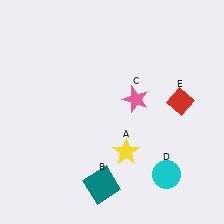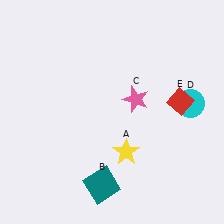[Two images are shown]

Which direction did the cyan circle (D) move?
The cyan circle (D) moved up.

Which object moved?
The cyan circle (D) moved up.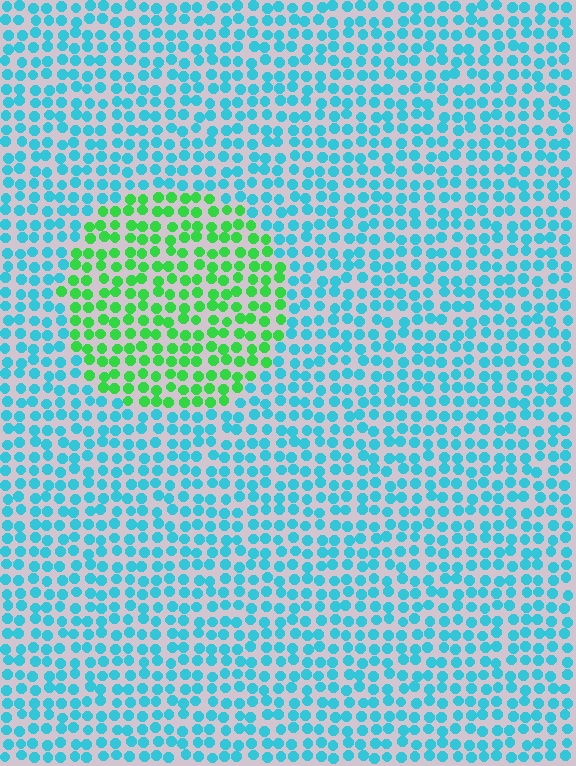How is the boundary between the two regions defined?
The boundary is defined purely by a slight shift in hue (about 60 degrees). Spacing, size, and orientation are identical on both sides.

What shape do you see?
I see a circle.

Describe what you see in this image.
The image is filled with small cyan elements in a uniform arrangement. A circle-shaped region is visible where the elements are tinted to a slightly different hue, forming a subtle color boundary.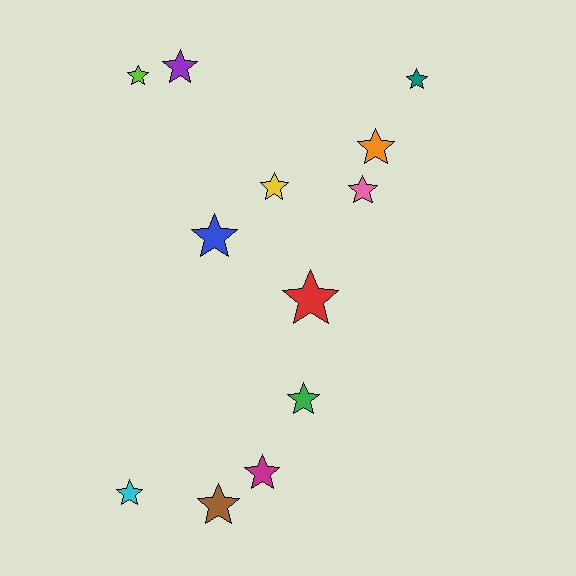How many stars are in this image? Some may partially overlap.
There are 12 stars.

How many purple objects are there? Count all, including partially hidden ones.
There is 1 purple object.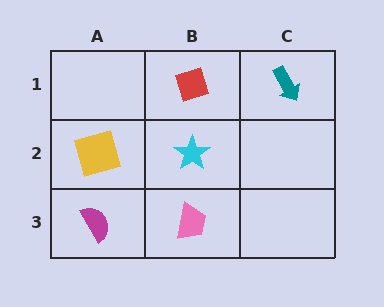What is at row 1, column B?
A red diamond.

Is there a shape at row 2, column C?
No, that cell is empty.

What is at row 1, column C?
A teal arrow.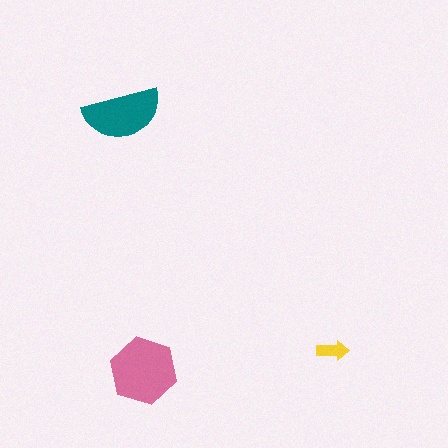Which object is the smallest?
The yellow arrow.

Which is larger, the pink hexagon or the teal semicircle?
The pink hexagon.